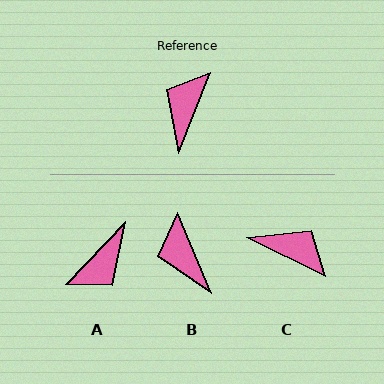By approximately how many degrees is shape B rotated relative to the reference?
Approximately 45 degrees counter-clockwise.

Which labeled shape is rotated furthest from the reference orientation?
A, about 158 degrees away.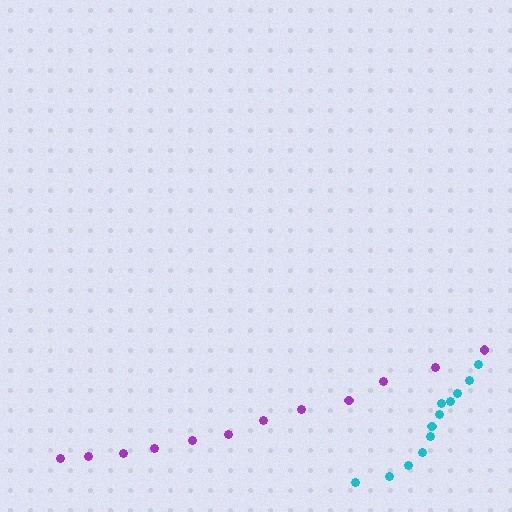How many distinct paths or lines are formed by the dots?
There are 2 distinct paths.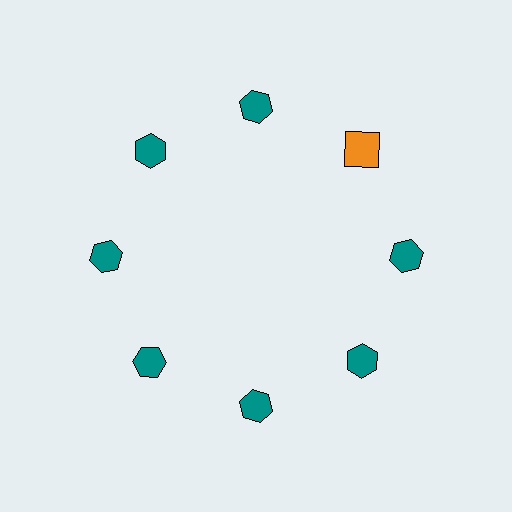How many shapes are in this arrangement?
There are 8 shapes arranged in a ring pattern.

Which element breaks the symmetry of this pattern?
The orange square at roughly the 2 o'clock position breaks the symmetry. All other shapes are teal hexagons.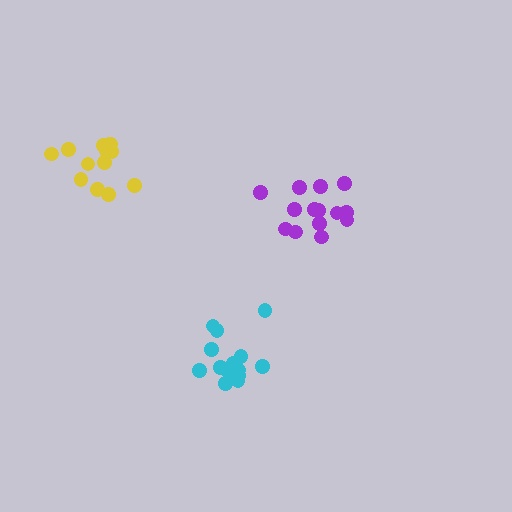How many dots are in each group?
Group 1: 14 dots, Group 2: 13 dots, Group 3: 14 dots (41 total).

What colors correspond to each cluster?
The clusters are colored: purple, yellow, cyan.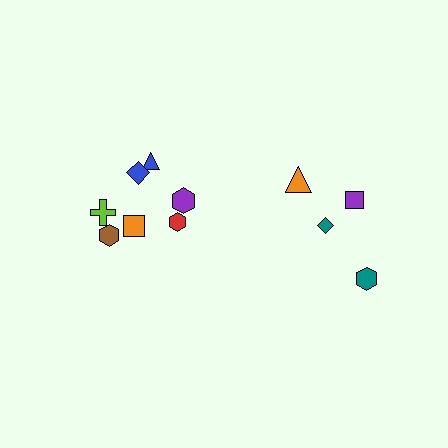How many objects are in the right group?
There are 4 objects.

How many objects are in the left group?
There are 7 objects.